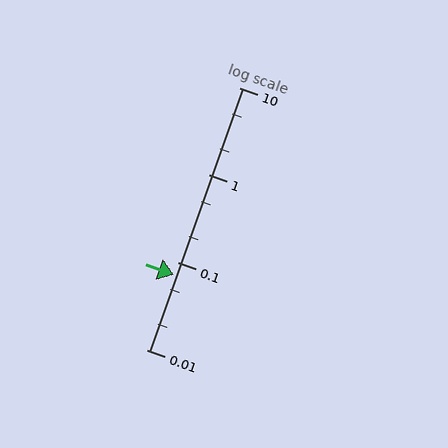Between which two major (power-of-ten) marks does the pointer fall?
The pointer is between 0.01 and 0.1.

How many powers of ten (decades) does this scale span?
The scale spans 3 decades, from 0.01 to 10.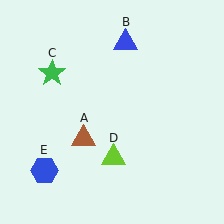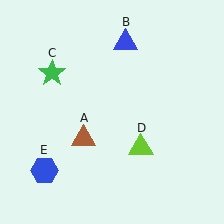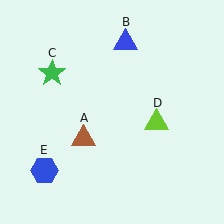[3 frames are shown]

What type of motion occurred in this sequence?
The lime triangle (object D) rotated counterclockwise around the center of the scene.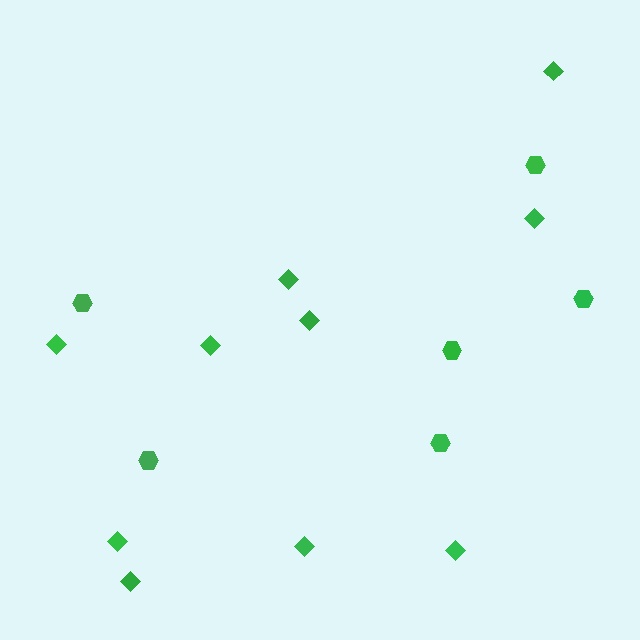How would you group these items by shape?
There are 2 groups: one group of diamonds (10) and one group of hexagons (6).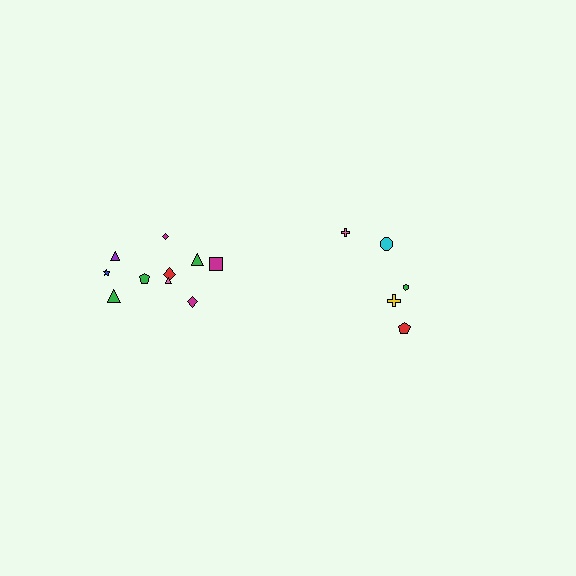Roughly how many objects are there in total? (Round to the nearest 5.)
Roughly 15 objects in total.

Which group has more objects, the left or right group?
The left group.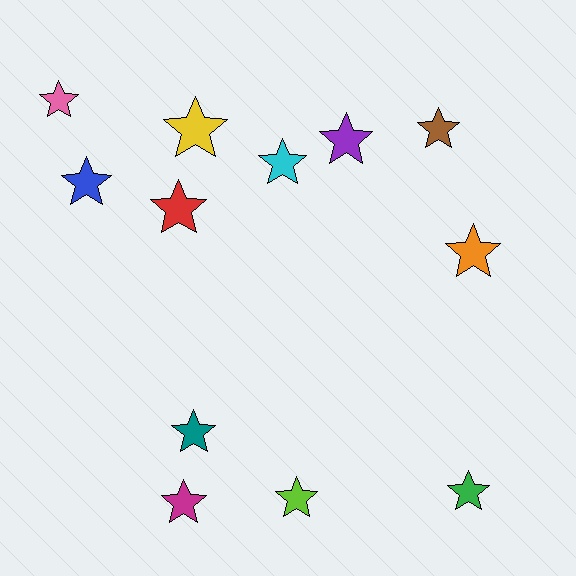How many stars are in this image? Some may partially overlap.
There are 12 stars.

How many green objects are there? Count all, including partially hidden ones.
There is 1 green object.